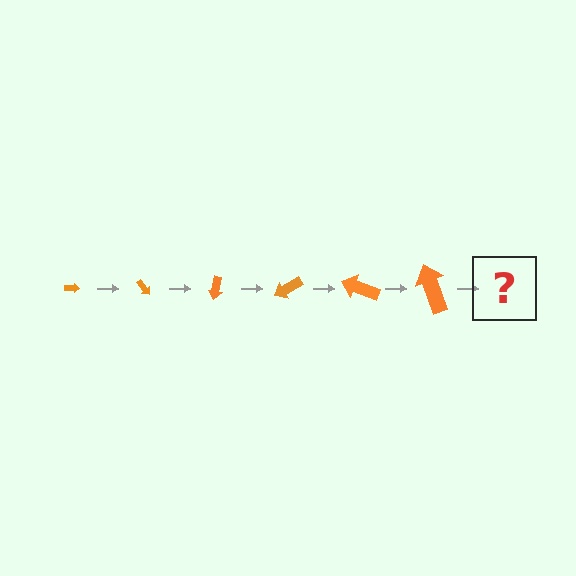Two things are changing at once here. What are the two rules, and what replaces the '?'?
The two rules are that the arrow grows larger each step and it rotates 50 degrees each step. The '?' should be an arrow, larger than the previous one and rotated 300 degrees from the start.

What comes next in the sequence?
The next element should be an arrow, larger than the previous one and rotated 300 degrees from the start.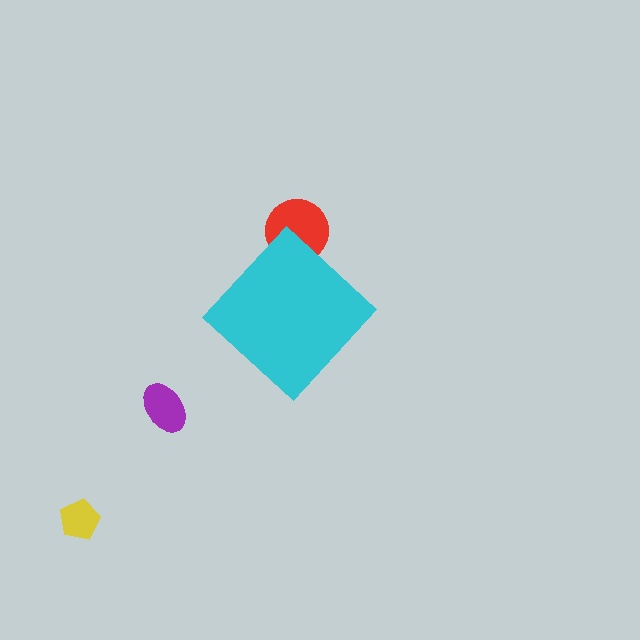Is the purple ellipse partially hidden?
No, the purple ellipse is fully visible.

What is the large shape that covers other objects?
A cyan diamond.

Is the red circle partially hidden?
Yes, the red circle is partially hidden behind the cyan diamond.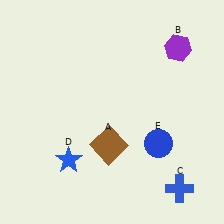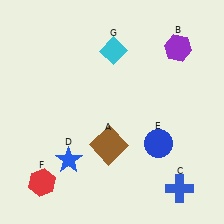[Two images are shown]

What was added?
A red hexagon (F), a cyan diamond (G) were added in Image 2.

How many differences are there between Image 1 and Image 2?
There are 2 differences between the two images.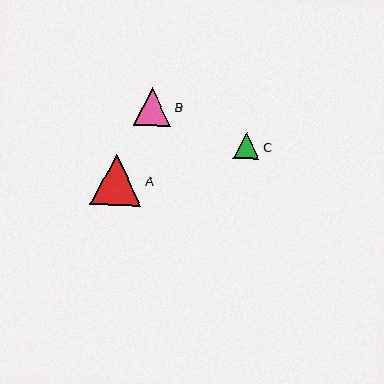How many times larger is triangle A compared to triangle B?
Triangle A is approximately 1.4 times the size of triangle B.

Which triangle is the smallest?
Triangle C is the smallest with a size of approximately 26 pixels.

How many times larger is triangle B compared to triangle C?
Triangle B is approximately 1.4 times the size of triangle C.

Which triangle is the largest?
Triangle A is the largest with a size of approximately 51 pixels.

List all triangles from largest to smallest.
From largest to smallest: A, B, C.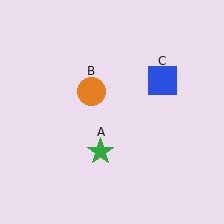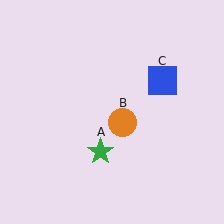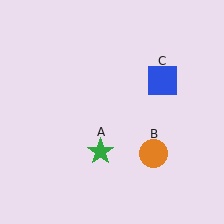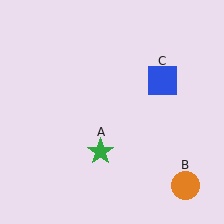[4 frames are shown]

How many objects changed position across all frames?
1 object changed position: orange circle (object B).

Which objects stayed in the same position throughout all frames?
Green star (object A) and blue square (object C) remained stationary.